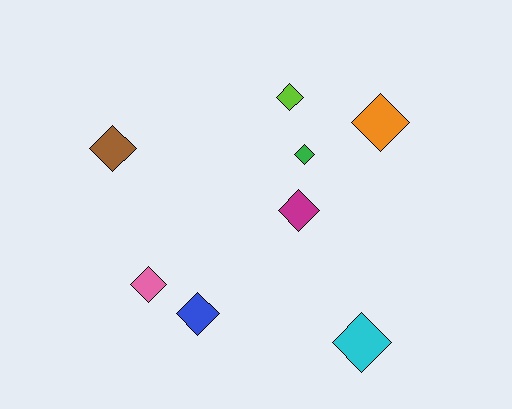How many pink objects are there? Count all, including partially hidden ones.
There is 1 pink object.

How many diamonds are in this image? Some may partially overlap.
There are 8 diamonds.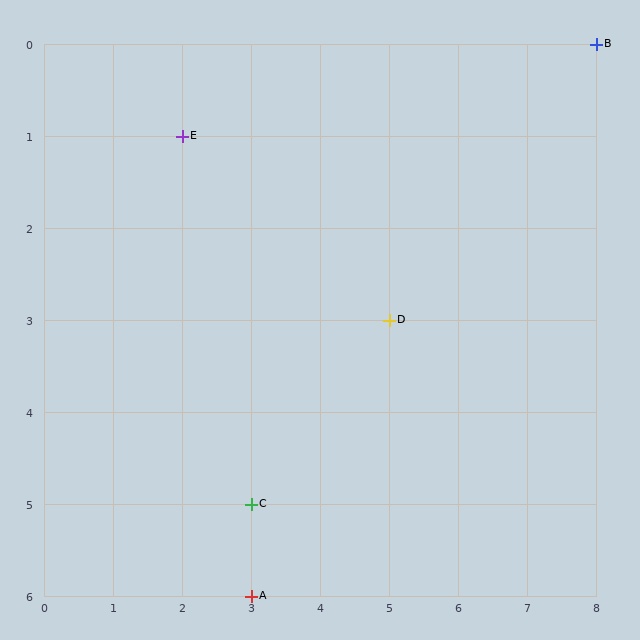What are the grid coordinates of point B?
Point B is at grid coordinates (8, 0).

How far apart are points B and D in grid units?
Points B and D are 3 columns and 3 rows apart (about 4.2 grid units diagonally).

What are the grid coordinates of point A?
Point A is at grid coordinates (3, 6).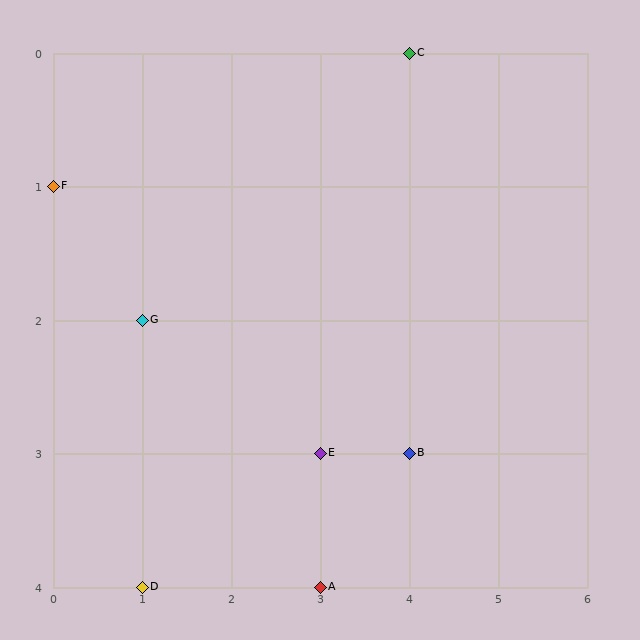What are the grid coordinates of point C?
Point C is at grid coordinates (4, 0).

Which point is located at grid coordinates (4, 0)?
Point C is at (4, 0).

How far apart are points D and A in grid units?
Points D and A are 2 columns apart.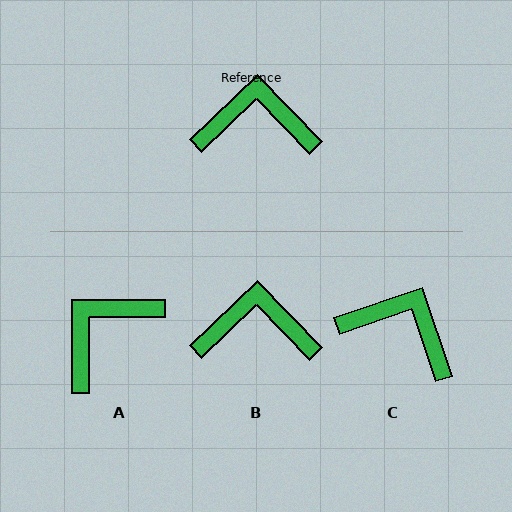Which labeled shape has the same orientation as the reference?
B.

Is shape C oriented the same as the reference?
No, it is off by about 26 degrees.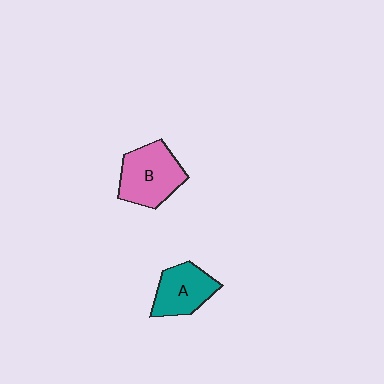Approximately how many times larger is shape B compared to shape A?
Approximately 1.3 times.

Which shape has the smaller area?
Shape A (teal).